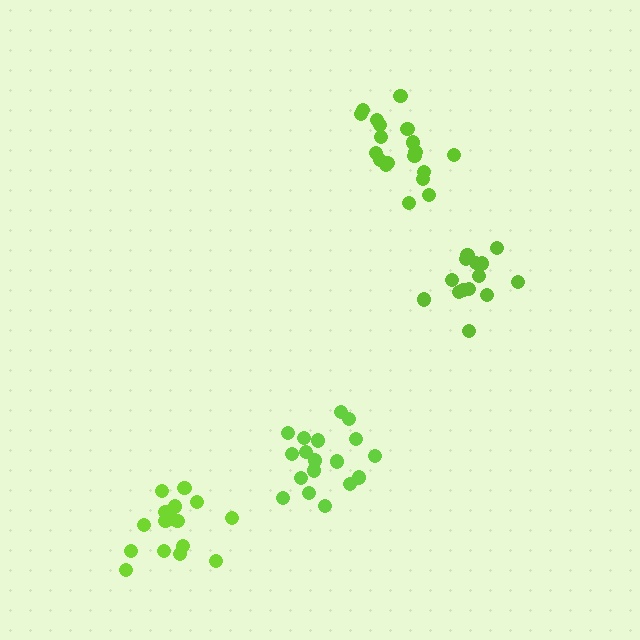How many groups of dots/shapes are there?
There are 4 groups.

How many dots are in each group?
Group 1: 16 dots, Group 2: 18 dots, Group 3: 14 dots, Group 4: 19 dots (67 total).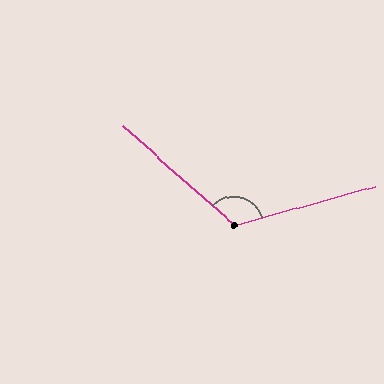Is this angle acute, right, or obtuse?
It is obtuse.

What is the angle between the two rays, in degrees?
Approximately 123 degrees.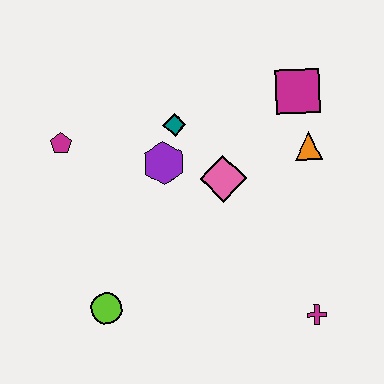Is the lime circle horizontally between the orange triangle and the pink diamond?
No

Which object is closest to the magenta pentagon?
The purple hexagon is closest to the magenta pentagon.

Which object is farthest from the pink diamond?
The lime circle is farthest from the pink diamond.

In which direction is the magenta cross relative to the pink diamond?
The magenta cross is below the pink diamond.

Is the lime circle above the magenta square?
No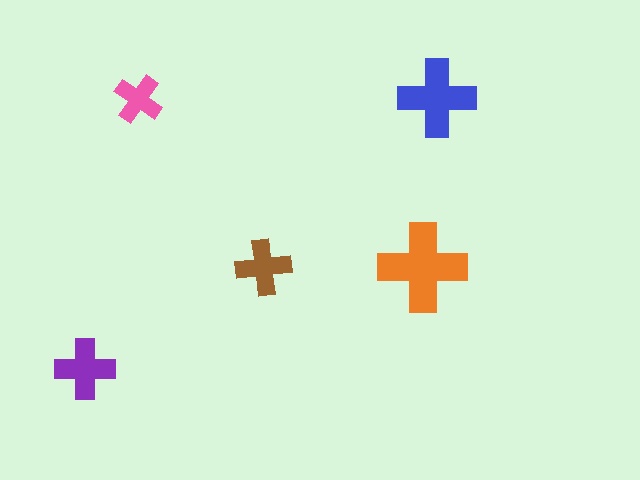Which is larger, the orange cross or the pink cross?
The orange one.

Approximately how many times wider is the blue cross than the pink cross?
About 1.5 times wider.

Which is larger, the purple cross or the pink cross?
The purple one.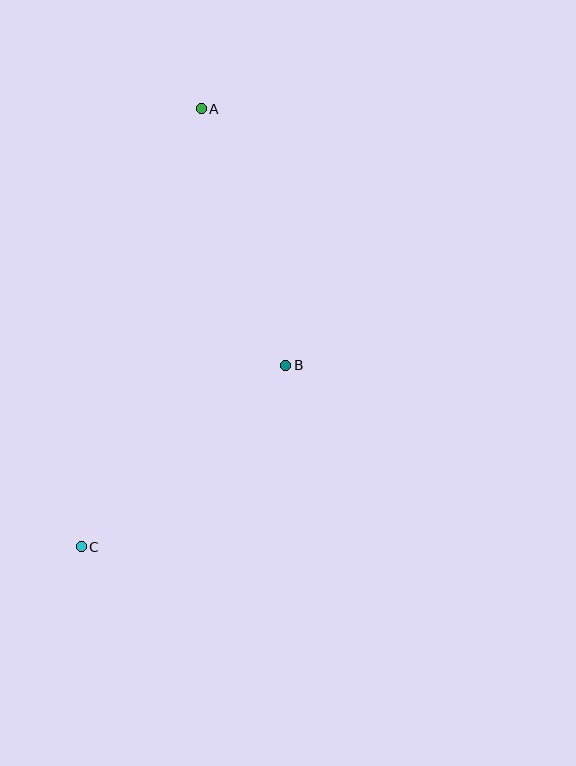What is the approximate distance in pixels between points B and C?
The distance between B and C is approximately 274 pixels.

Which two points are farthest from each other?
Points A and C are farthest from each other.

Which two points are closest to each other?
Points A and B are closest to each other.